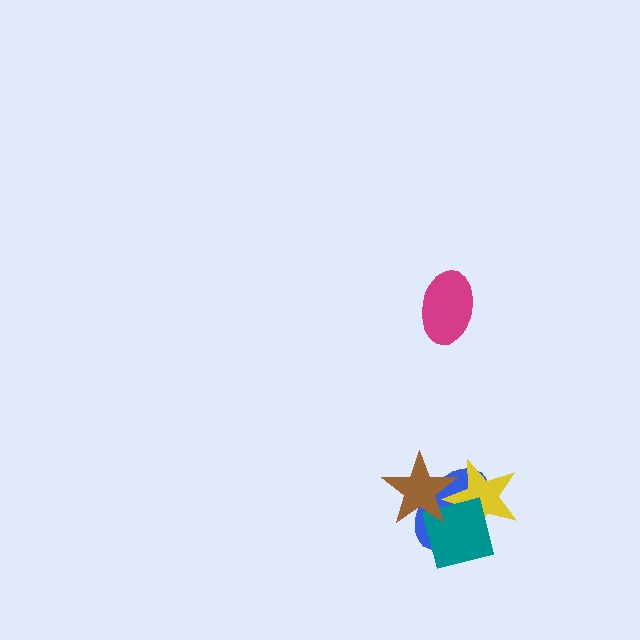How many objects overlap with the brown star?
3 objects overlap with the brown star.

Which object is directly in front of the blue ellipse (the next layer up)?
The yellow star is directly in front of the blue ellipse.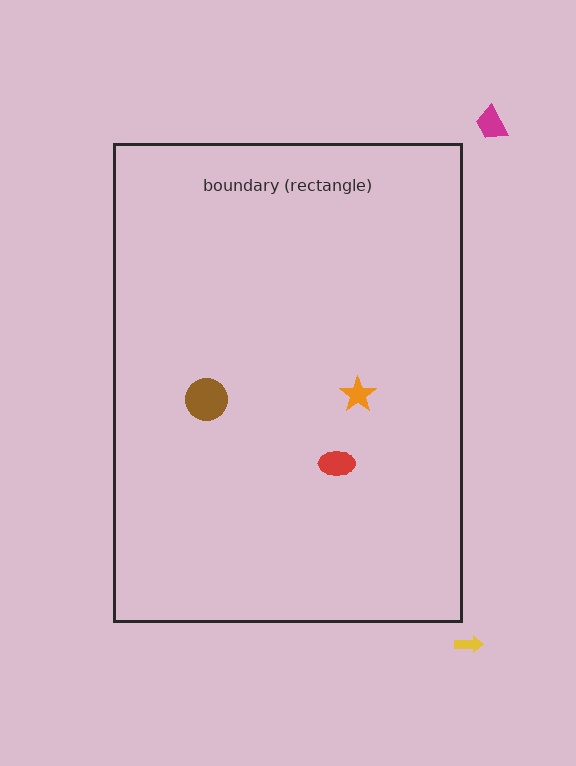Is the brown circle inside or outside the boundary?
Inside.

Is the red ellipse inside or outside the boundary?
Inside.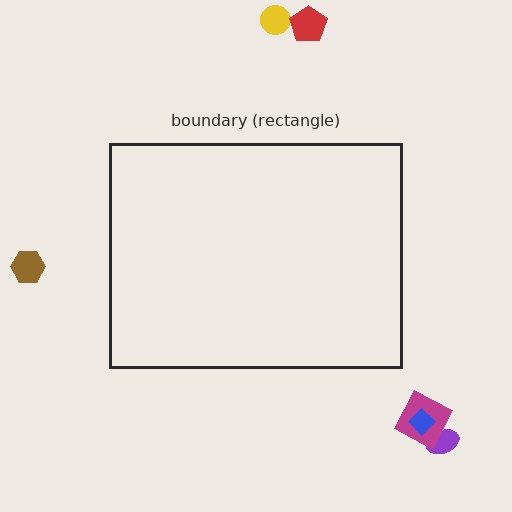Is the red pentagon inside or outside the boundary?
Outside.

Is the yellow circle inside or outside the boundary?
Outside.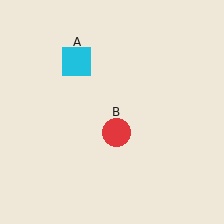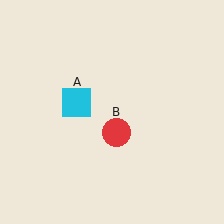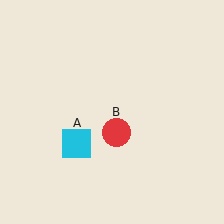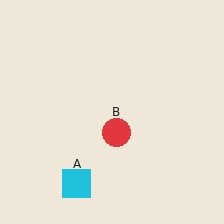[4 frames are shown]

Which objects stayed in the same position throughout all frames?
Red circle (object B) remained stationary.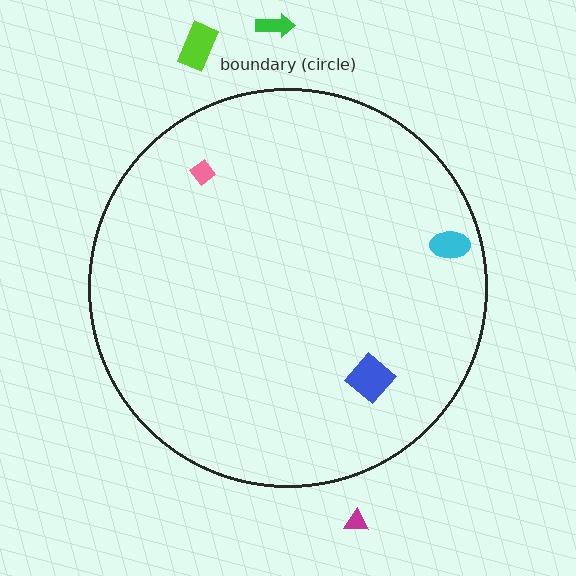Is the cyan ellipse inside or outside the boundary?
Inside.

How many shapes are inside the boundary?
3 inside, 3 outside.